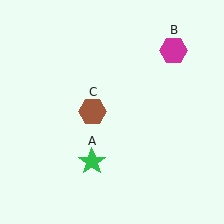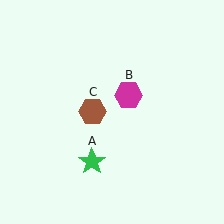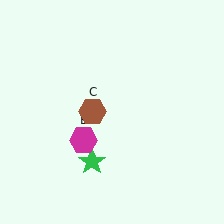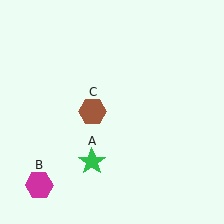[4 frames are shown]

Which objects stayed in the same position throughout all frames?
Green star (object A) and brown hexagon (object C) remained stationary.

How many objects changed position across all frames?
1 object changed position: magenta hexagon (object B).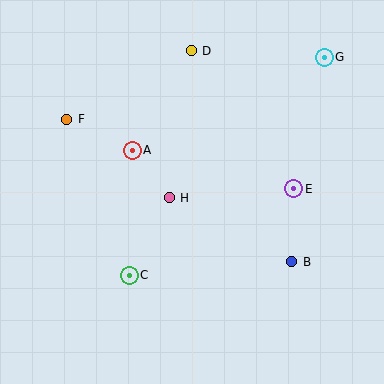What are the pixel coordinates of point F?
Point F is at (67, 119).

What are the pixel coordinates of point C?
Point C is at (129, 275).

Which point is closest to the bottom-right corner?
Point B is closest to the bottom-right corner.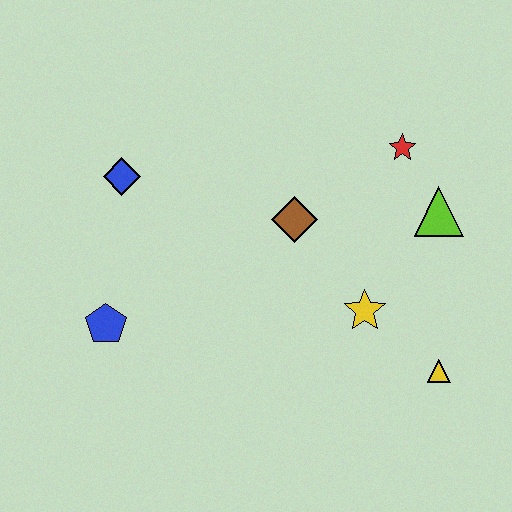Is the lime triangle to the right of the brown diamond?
Yes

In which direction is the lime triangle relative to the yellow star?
The lime triangle is above the yellow star.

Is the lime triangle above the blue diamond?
No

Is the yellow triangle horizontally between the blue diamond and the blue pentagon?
No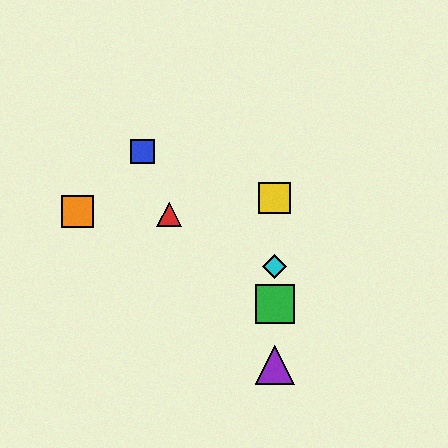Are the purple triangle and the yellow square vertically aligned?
Yes, both are at x≈275.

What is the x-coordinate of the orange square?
The orange square is at x≈78.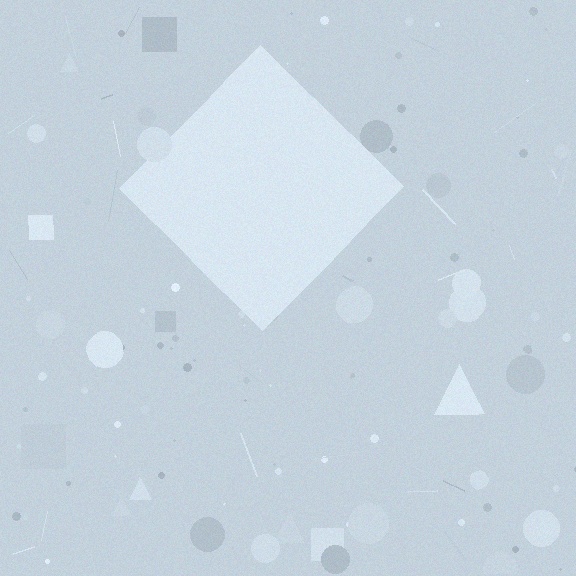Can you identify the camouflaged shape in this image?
The camouflaged shape is a diamond.